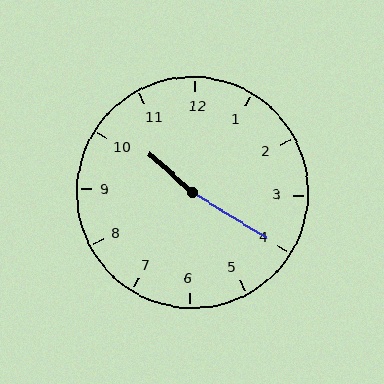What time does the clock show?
10:20.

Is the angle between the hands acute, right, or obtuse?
It is obtuse.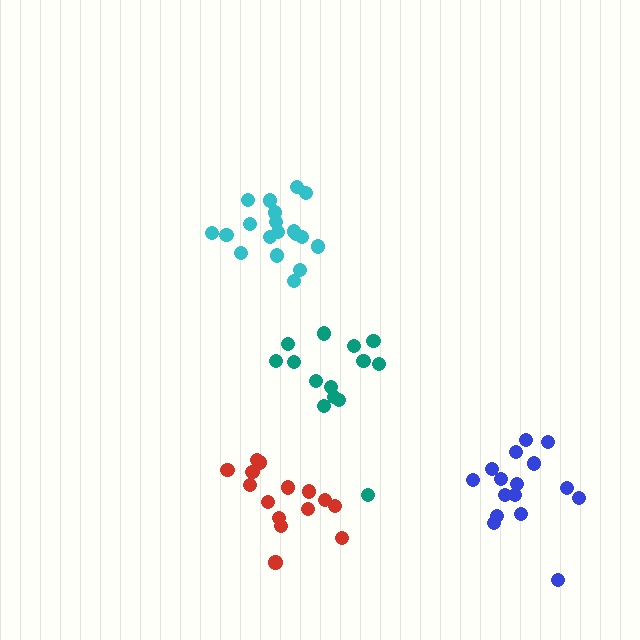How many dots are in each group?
Group 1: 14 dots, Group 2: 16 dots, Group 3: 15 dots, Group 4: 19 dots (64 total).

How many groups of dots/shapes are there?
There are 4 groups.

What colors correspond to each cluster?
The clusters are colored: teal, blue, red, cyan.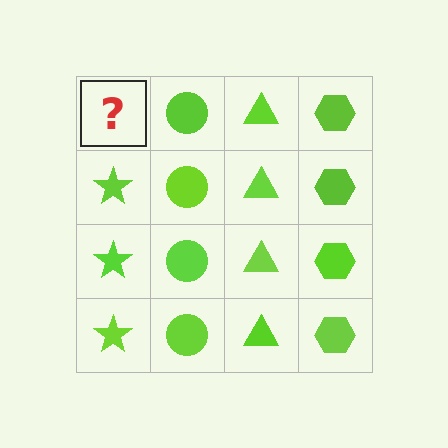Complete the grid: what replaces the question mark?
The question mark should be replaced with a lime star.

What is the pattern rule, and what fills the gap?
The rule is that each column has a consistent shape. The gap should be filled with a lime star.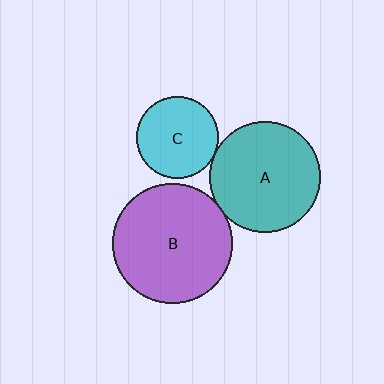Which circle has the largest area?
Circle B (purple).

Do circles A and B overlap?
Yes.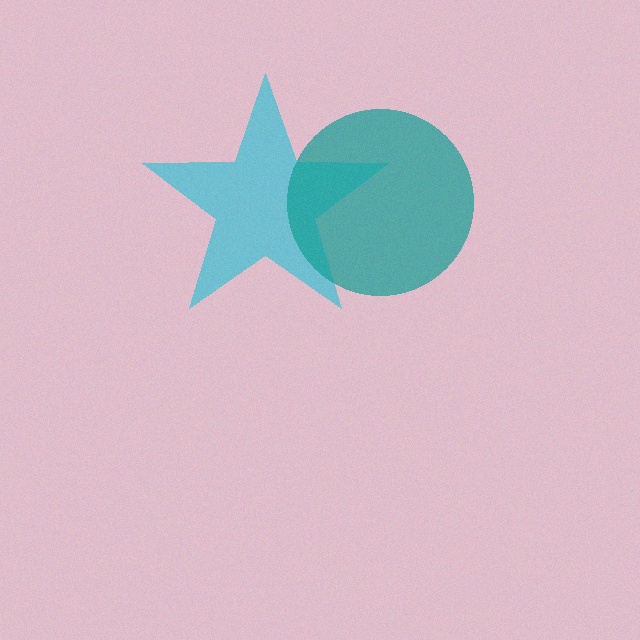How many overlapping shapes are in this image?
There are 2 overlapping shapes in the image.